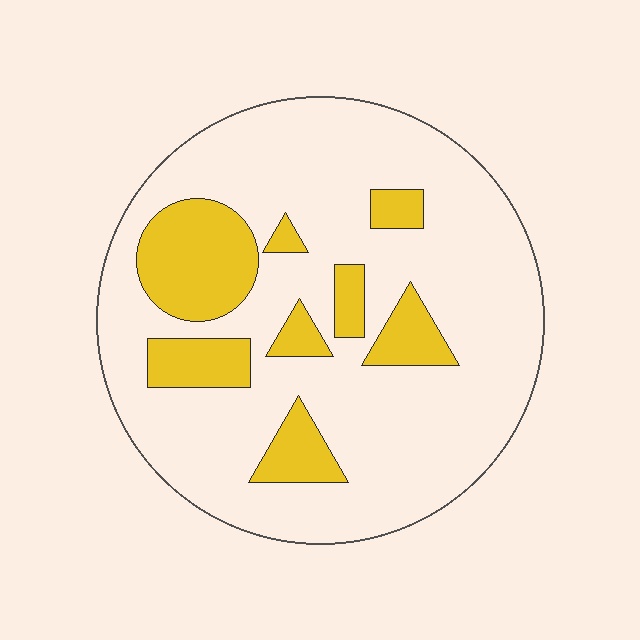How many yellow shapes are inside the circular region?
8.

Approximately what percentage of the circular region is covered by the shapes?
Approximately 20%.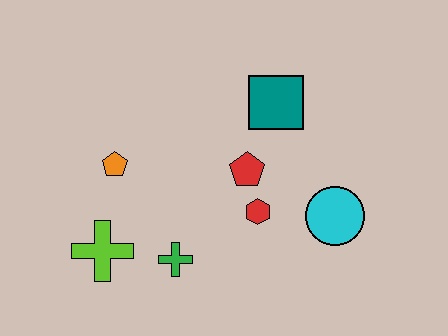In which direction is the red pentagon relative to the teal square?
The red pentagon is below the teal square.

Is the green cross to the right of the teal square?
No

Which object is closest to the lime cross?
The green cross is closest to the lime cross.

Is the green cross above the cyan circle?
No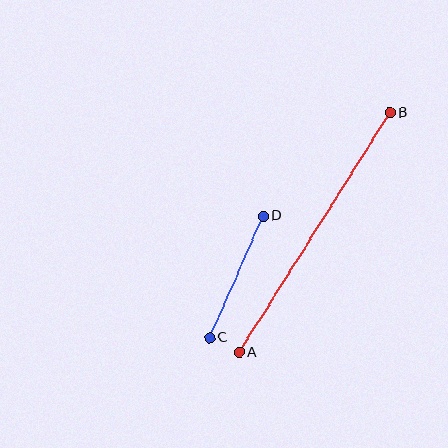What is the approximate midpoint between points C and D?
The midpoint is at approximately (236, 277) pixels.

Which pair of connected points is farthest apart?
Points A and B are farthest apart.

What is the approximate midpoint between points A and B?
The midpoint is at approximately (315, 233) pixels.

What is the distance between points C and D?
The distance is approximately 133 pixels.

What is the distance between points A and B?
The distance is approximately 283 pixels.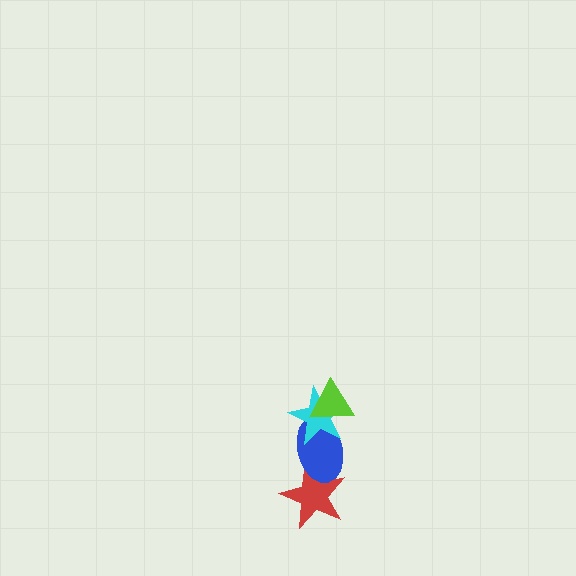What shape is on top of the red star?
The blue ellipse is on top of the red star.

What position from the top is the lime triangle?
The lime triangle is 1st from the top.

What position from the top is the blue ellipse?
The blue ellipse is 3rd from the top.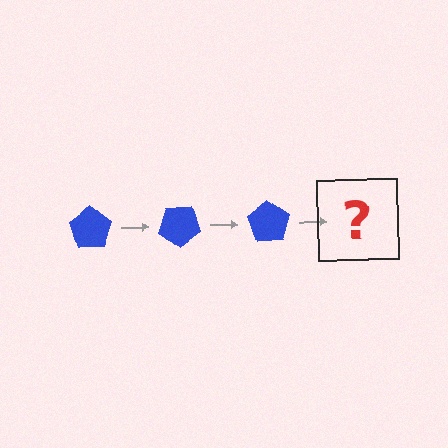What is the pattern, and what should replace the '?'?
The pattern is that the pentagon rotates 35 degrees each step. The '?' should be a blue pentagon rotated 105 degrees.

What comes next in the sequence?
The next element should be a blue pentagon rotated 105 degrees.